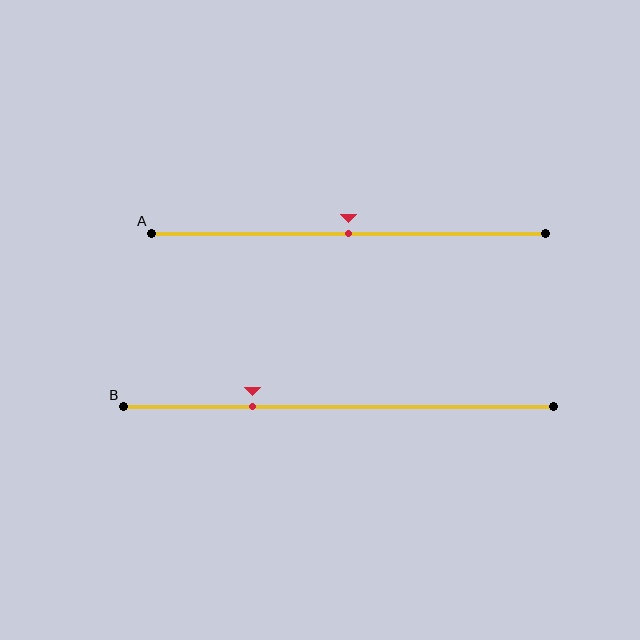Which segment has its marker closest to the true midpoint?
Segment A has its marker closest to the true midpoint.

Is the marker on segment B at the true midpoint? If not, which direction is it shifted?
No, the marker on segment B is shifted to the left by about 20% of the segment length.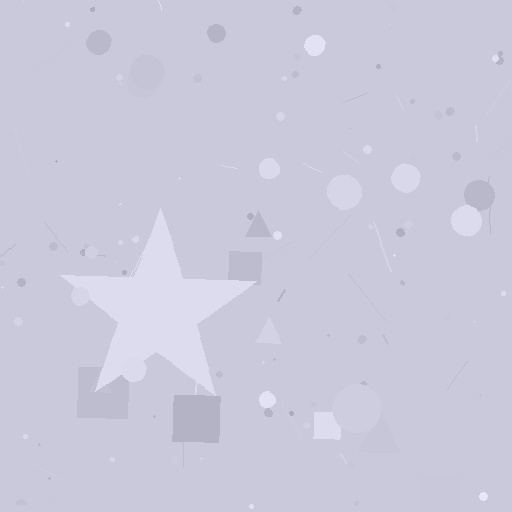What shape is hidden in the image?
A star is hidden in the image.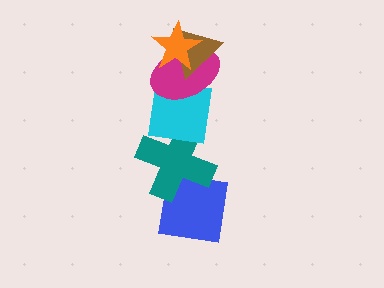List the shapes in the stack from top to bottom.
From top to bottom: the orange star, the brown triangle, the magenta ellipse, the cyan square, the teal cross, the blue square.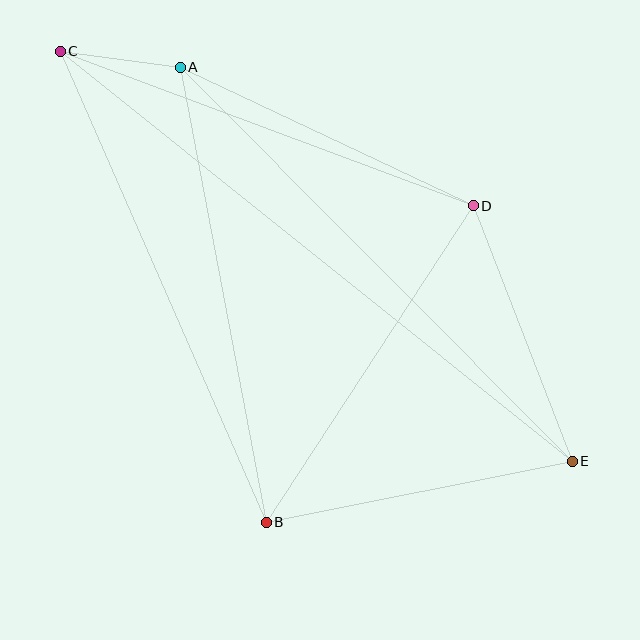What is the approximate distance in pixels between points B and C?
The distance between B and C is approximately 514 pixels.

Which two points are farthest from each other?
Points C and E are farthest from each other.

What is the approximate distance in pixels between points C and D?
The distance between C and D is approximately 441 pixels.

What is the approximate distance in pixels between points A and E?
The distance between A and E is approximately 556 pixels.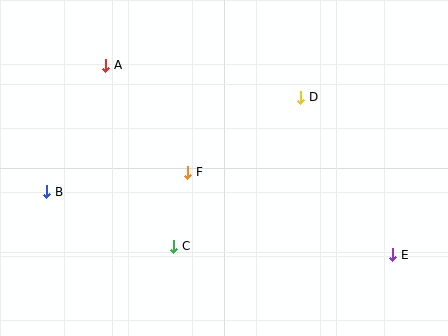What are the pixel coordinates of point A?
Point A is at (106, 65).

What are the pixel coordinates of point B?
Point B is at (47, 192).